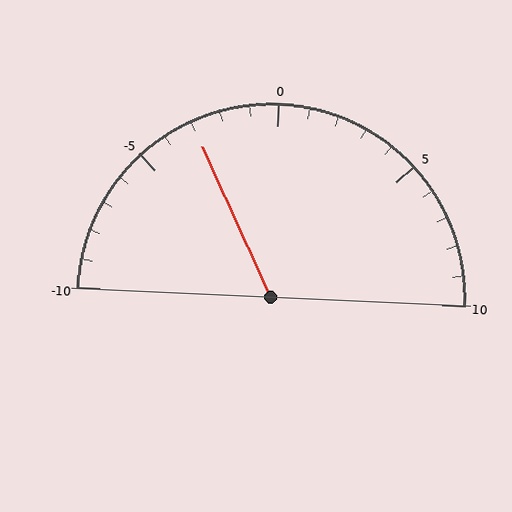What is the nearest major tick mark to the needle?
The nearest major tick mark is -5.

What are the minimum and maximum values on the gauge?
The gauge ranges from -10 to 10.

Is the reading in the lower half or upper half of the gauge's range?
The reading is in the lower half of the range (-10 to 10).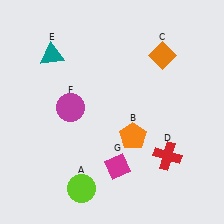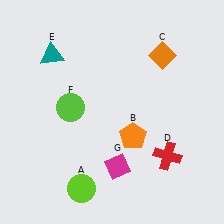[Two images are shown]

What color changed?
The circle (F) changed from magenta in Image 1 to lime in Image 2.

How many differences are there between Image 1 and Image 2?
There is 1 difference between the two images.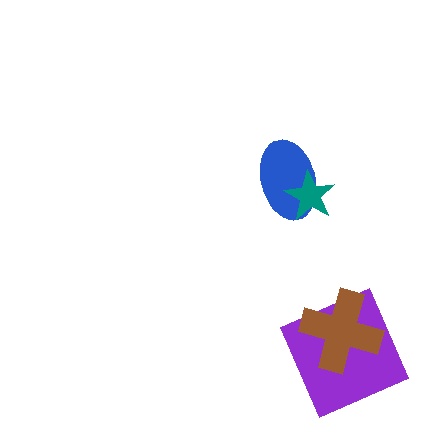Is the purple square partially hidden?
Yes, it is partially covered by another shape.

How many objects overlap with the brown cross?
1 object overlaps with the brown cross.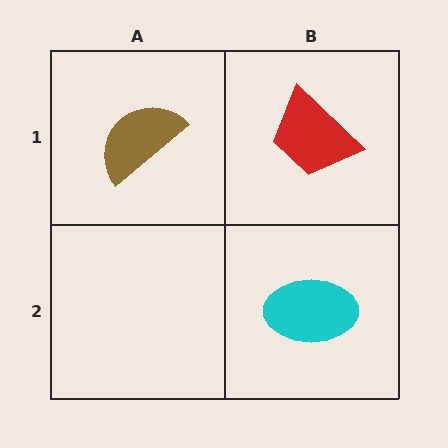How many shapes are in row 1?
2 shapes.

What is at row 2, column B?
A cyan ellipse.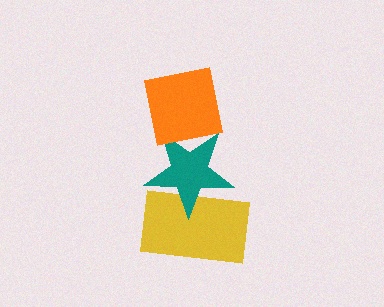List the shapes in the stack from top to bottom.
From top to bottom: the orange square, the teal star, the yellow rectangle.